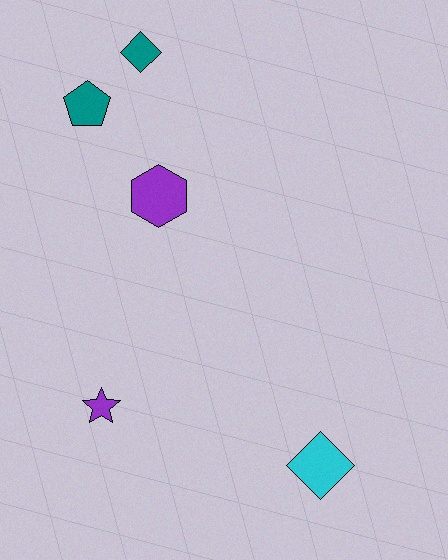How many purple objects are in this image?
There are 2 purple objects.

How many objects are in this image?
There are 5 objects.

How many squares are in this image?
There are no squares.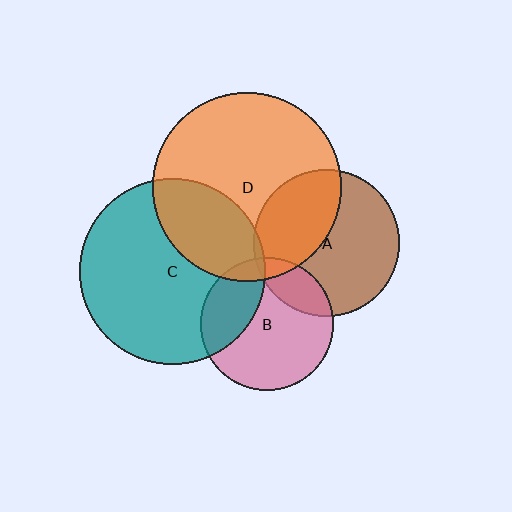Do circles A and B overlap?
Yes.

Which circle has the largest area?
Circle D (orange).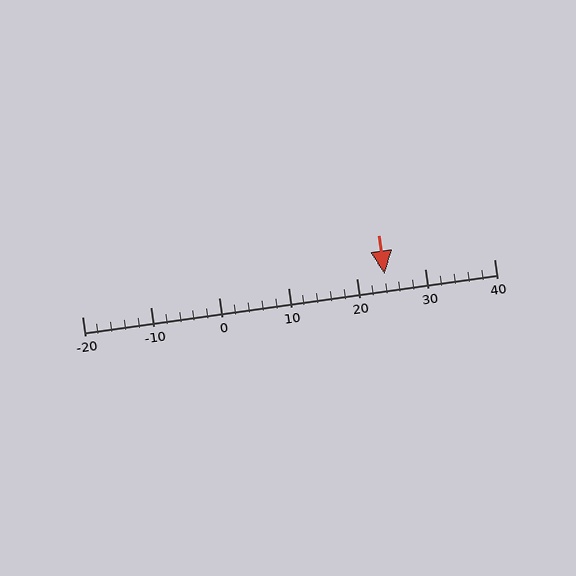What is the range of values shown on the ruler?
The ruler shows values from -20 to 40.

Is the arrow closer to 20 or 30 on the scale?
The arrow is closer to 20.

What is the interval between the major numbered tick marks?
The major tick marks are spaced 10 units apart.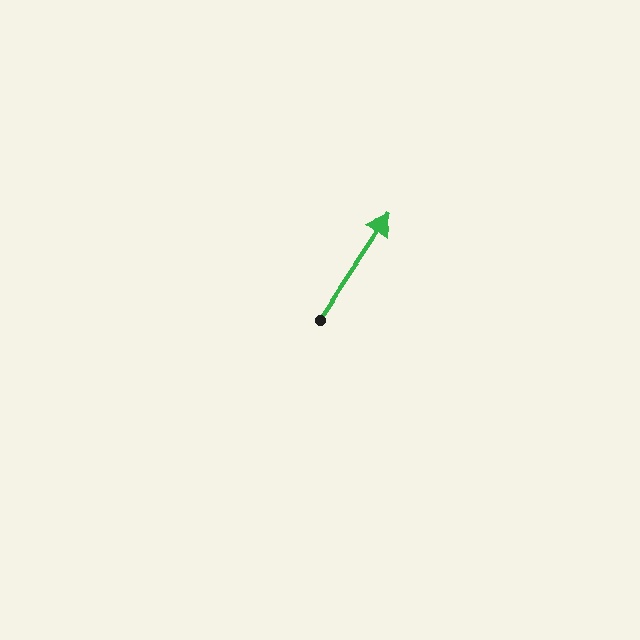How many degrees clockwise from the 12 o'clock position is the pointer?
Approximately 34 degrees.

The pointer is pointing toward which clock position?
Roughly 1 o'clock.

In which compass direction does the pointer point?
Northeast.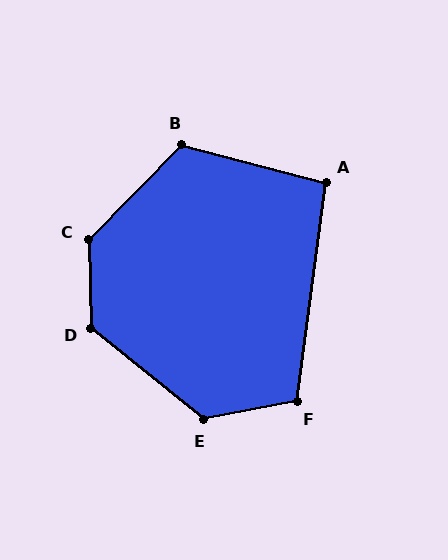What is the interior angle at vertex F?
Approximately 109 degrees (obtuse).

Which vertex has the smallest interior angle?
A, at approximately 97 degrees.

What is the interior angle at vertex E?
Approximately 129 degrees (obtuse).